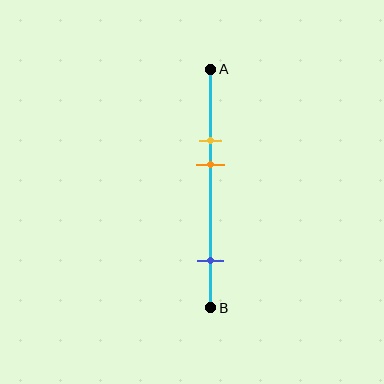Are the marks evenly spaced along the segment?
No, the marks are not evenly spaced.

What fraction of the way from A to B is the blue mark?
The blue mark is approximately 80% (0.8) of the way from A to B.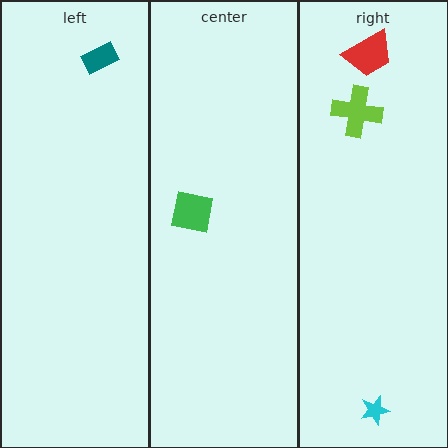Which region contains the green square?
The center region.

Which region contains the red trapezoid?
The right region.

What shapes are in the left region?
The teal rectangle.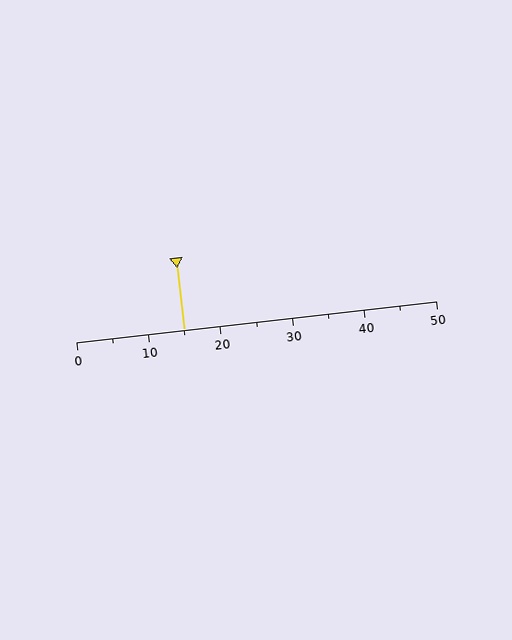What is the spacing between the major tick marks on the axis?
The major ticks are spaced 10 apart.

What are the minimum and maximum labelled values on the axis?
The axis runs from 0 to 50.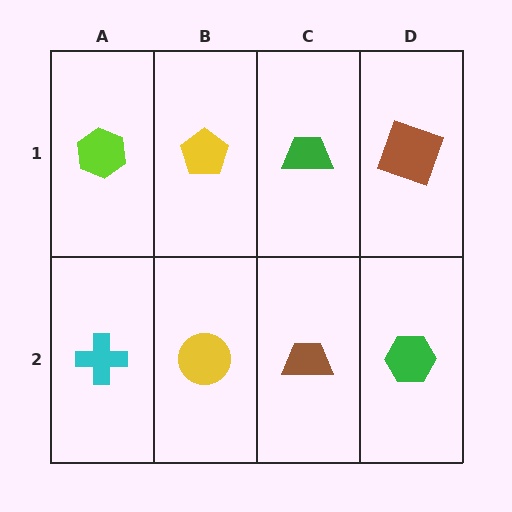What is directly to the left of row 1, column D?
A green trapezoid.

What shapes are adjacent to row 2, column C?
A green trapezoid (row 1, column C), a yellow circle (row 2, column B), a green hexagon (row 2, column D).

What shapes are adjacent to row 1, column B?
A yellow circle (row 2, column B), a lime hexagon (row 1, column A), a green trapezoid (row 1, column C).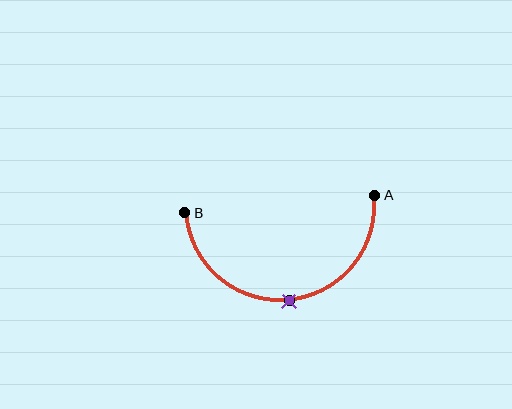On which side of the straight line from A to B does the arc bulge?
The arc bulges below the straight line connecting A and B.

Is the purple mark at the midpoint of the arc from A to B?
Yes. The purple mark lies on the arc at equal arc-length from both A and B — it is the arc midpoint.